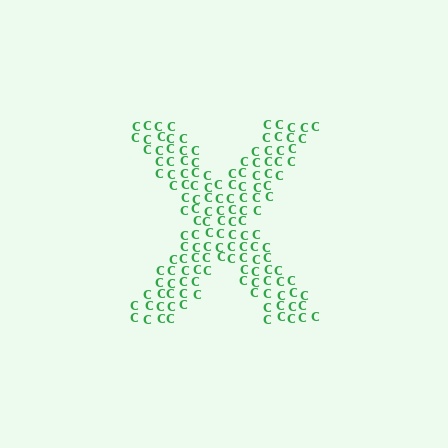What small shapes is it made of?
It is made of small letter C's.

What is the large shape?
The large shape is the letter X.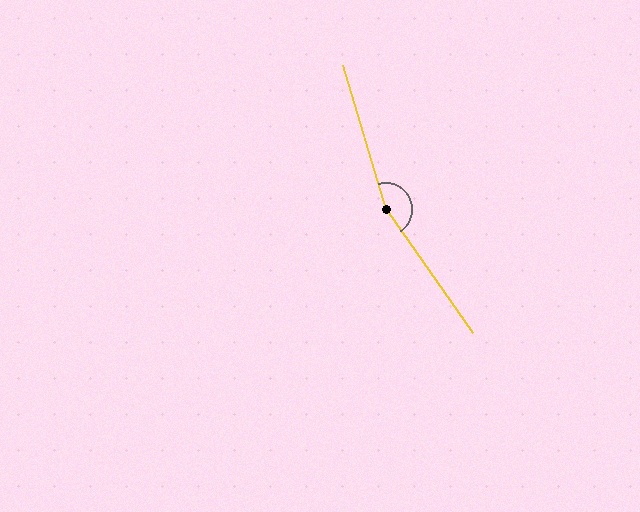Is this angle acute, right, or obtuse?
It is obtuse.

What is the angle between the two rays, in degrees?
Approximately 161 degrees.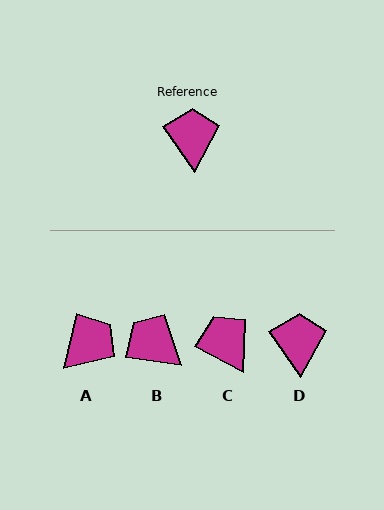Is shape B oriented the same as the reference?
No, it is off by about 47 degrees.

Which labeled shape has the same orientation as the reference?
D.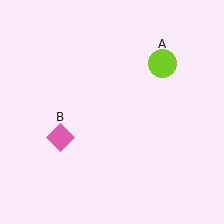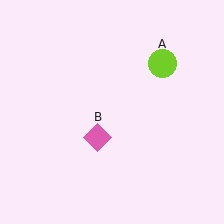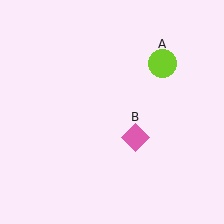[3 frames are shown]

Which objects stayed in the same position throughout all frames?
Lime circle (object A) remained stationary.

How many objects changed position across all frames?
1 object changed position: pink diamond (object B).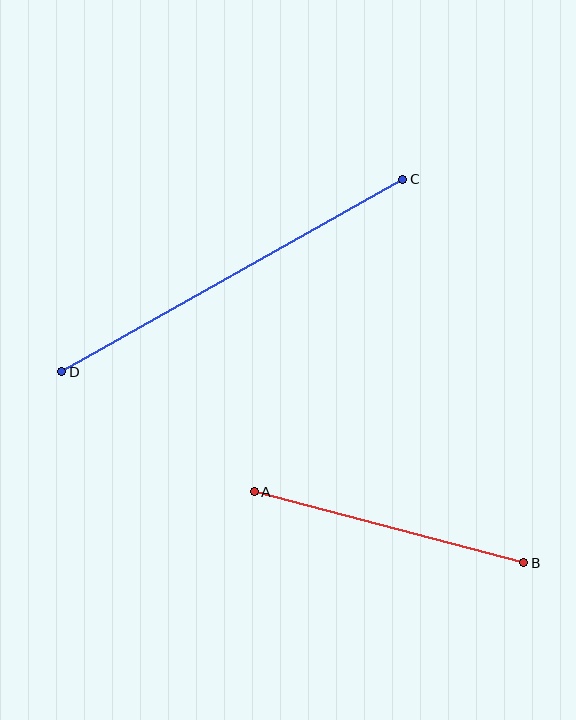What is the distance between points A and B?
The distance is approximately 279 pixels.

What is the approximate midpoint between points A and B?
The midpoint is at approximately (389, 527) pixels.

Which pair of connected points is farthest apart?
Points C and D are farthest apart.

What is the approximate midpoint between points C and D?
The midpoint is at approximately (232, 276) pixels.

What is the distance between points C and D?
The distance is approximately 392 pixels.